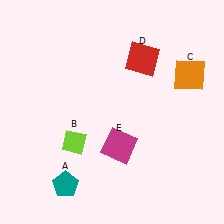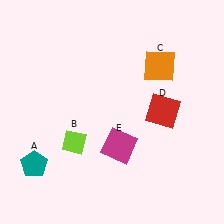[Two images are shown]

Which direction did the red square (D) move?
The red square (D) moved down.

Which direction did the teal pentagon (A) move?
The teal pentagon (A) moved left.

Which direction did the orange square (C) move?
The orange square (C) moved left.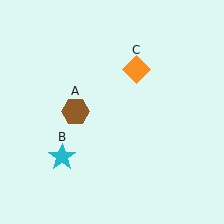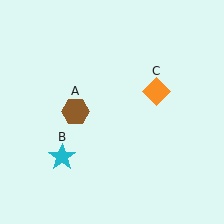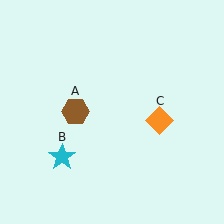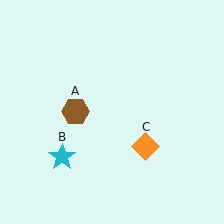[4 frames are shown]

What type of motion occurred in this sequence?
The orange diamond (object C) rotated clockwise around the center of the scene.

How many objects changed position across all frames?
1 object changed position: orange diamond (object C).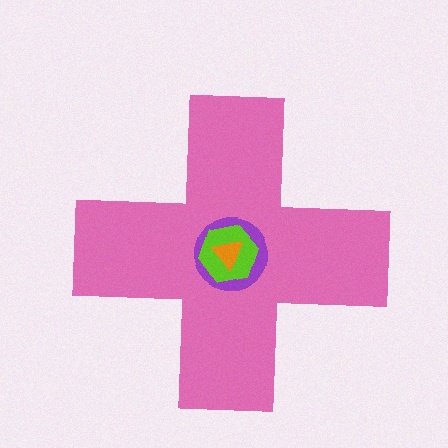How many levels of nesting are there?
4.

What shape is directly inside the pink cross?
The purple circle.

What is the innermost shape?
The orange triangle.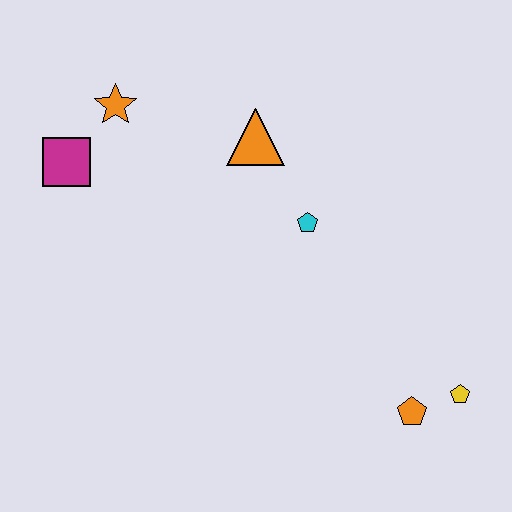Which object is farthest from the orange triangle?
The yellow pentagon is farthest from the orange triangle.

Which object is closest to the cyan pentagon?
The orange triangle is closest to the cyan pentagon.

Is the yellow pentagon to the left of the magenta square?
No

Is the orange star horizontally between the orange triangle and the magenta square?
Yes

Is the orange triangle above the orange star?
No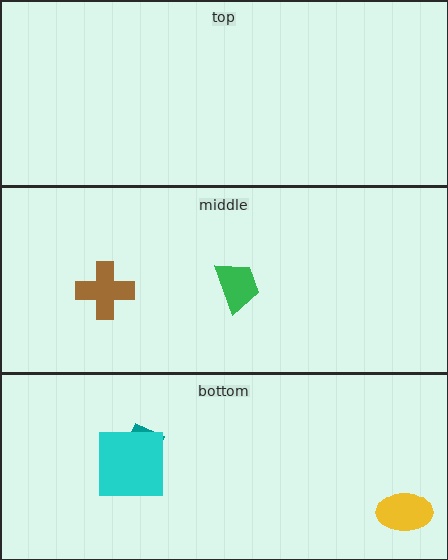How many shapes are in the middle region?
2.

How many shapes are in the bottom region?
3.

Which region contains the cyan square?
The bottom region.